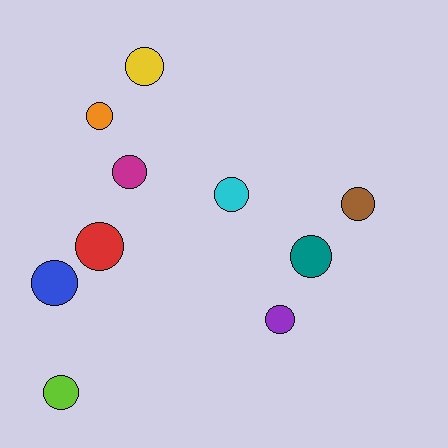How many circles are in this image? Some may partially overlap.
There are 10 circles.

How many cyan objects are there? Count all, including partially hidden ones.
There is 1 cyan object.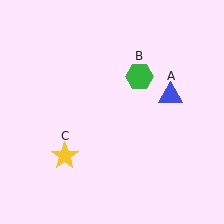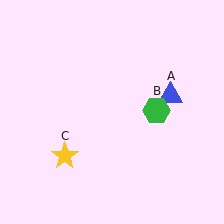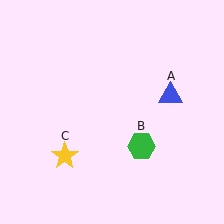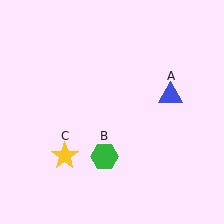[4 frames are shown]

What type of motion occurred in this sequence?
The green hexagon (object B) rotated clockwise around the center of the scene.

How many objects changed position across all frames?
1 object changed position: green hexagon (object B).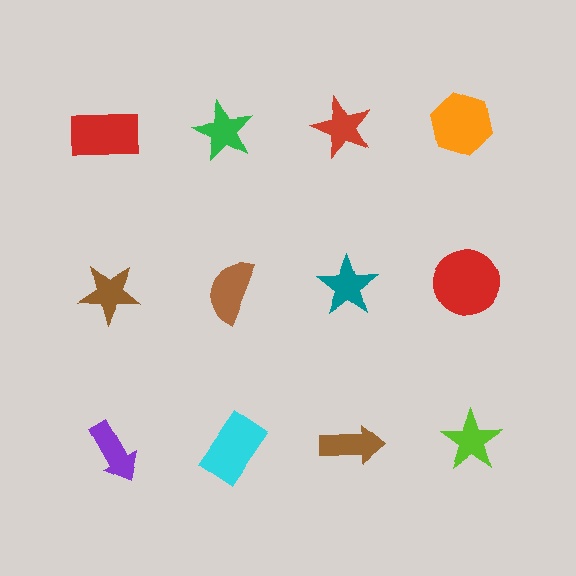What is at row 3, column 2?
A cyan rectangle.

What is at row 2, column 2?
A brown semicircle.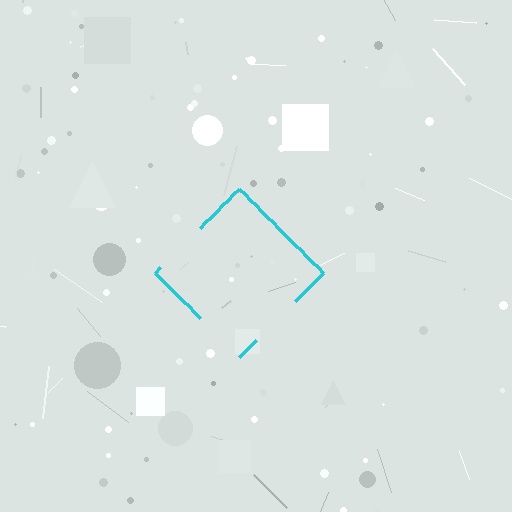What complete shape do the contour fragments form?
The contour fragments form a diamond.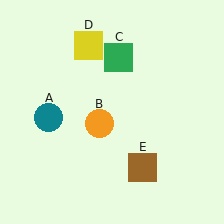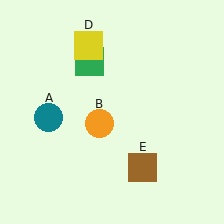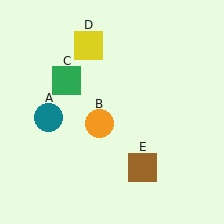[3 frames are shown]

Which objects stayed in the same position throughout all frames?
Teal circle (object A) and orange circle (object B) and yellow square (object D) and brown square (object E) remained stationary.